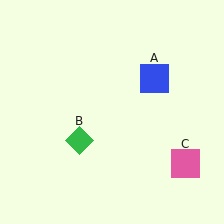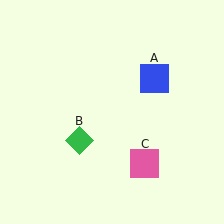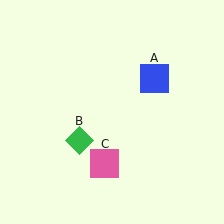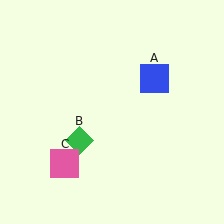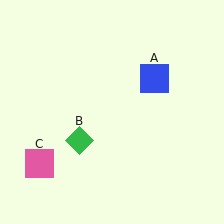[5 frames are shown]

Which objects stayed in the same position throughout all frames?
Blue square (object A) and green diamond (object B) remained stationary.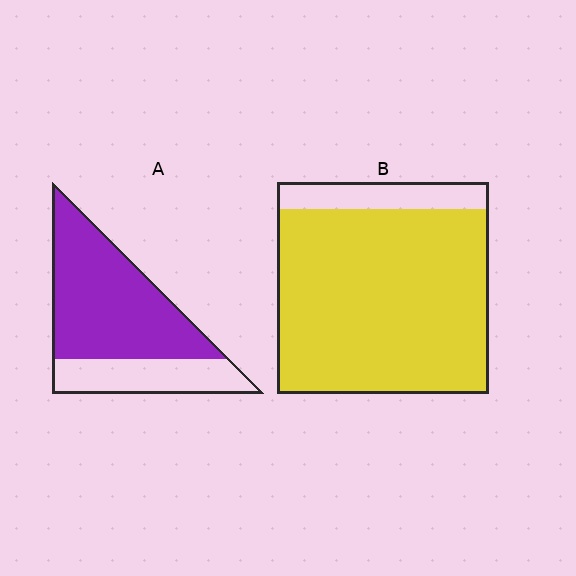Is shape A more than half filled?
Yes.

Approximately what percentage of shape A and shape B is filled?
A is approximately 70% and B is approximately 85%.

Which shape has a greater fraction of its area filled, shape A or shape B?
Shape B.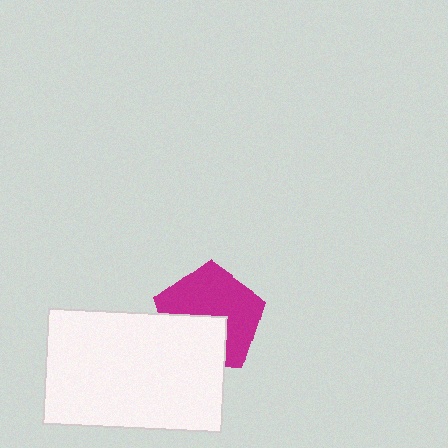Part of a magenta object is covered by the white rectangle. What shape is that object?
It is a pentagon.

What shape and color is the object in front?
The object in front is a white rectangle.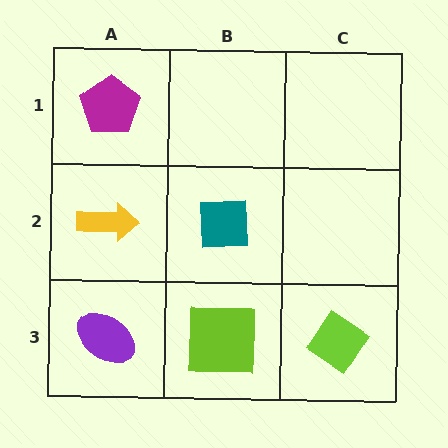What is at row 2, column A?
A yellow arrow.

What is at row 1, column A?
A magenta pentagon.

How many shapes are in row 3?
3 shapes.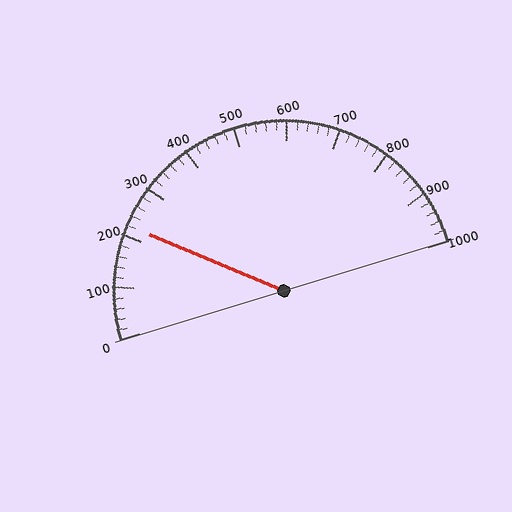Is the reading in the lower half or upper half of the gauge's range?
The reading is in the lower half of the range (0 to 1000).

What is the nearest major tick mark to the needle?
The nearest major tick mark is 200.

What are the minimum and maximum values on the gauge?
The gauge ranges from 0 to 1000.